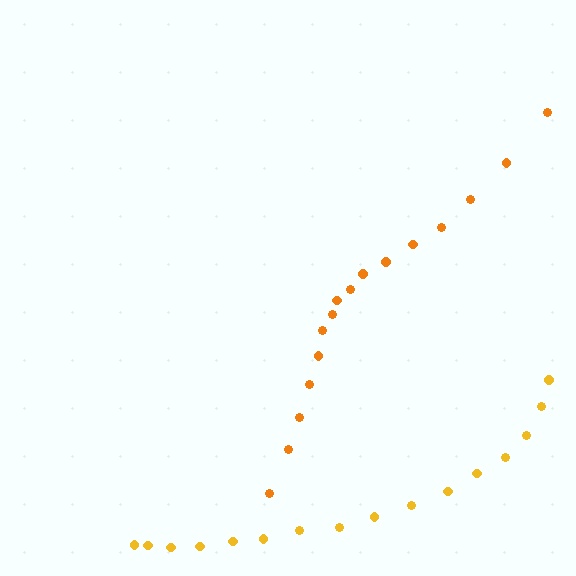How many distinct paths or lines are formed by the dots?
There are 2 distinct paths.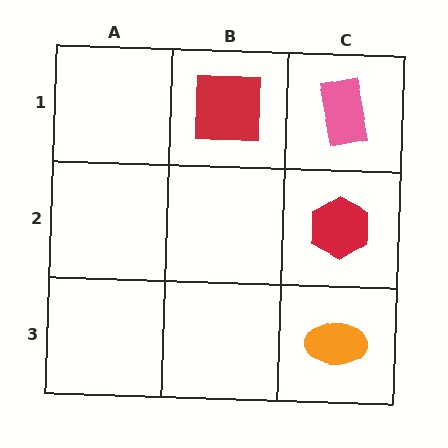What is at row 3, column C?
An orange ellipse.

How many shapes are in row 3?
1 shape.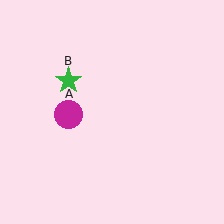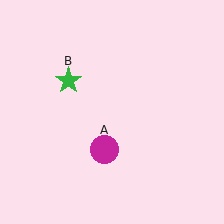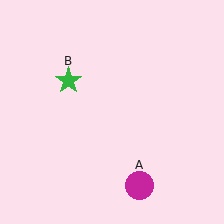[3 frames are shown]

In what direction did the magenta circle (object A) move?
The magenta circle (object A) moved down and to the right.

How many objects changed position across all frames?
1 object changed position: magenta circle (object A).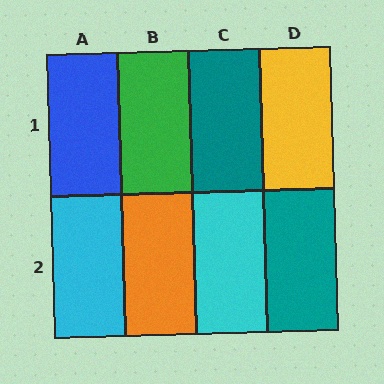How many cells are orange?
1 cell is orange.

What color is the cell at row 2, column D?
Teal.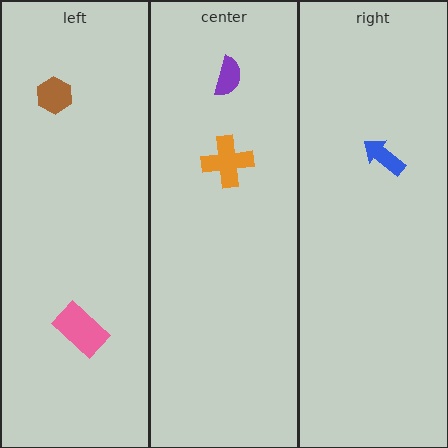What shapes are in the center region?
The purple semicircle, the orange cross.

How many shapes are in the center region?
2.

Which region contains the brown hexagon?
The left region.